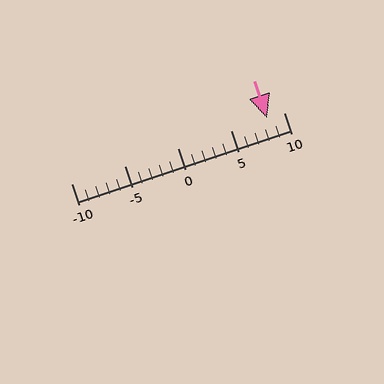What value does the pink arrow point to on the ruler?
The pink arrow points to approximately 8.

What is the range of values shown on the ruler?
The ruler shows values from -10 to 10.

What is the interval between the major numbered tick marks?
The major tick marks are spaced 5 units apart.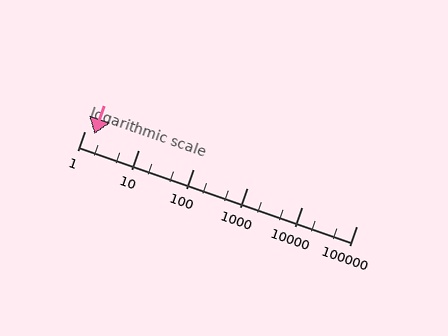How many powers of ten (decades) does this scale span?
The scale spans 5 decades, from 1 to 100000.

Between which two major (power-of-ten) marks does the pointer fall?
The pointer is between 1 and 10.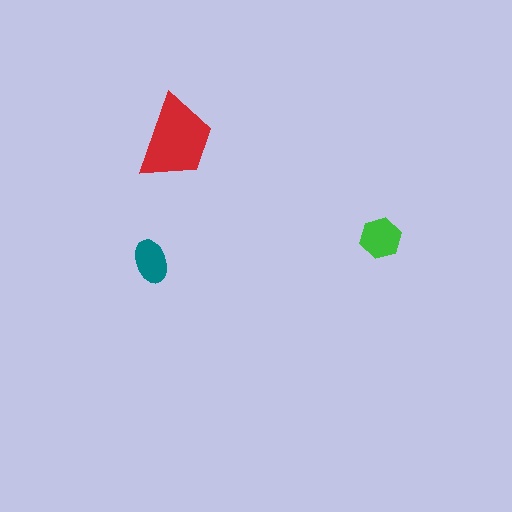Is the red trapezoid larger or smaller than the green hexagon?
Larger.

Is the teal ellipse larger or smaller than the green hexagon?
Smaller.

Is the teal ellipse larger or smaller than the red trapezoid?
Smaller.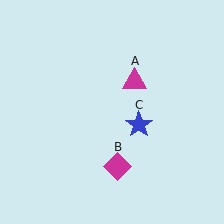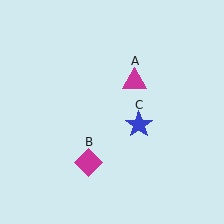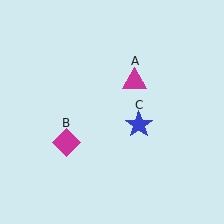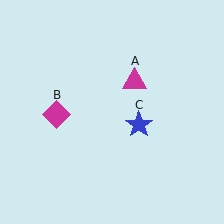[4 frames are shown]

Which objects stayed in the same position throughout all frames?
Magenta triangle (object A) and blue star (object C) remained stationary.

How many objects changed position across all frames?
1 object changed position: magenta diamond (object B).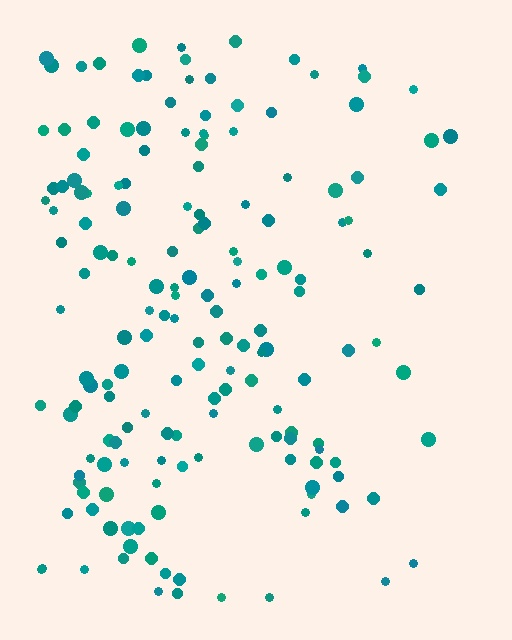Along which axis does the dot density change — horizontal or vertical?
Horizontal.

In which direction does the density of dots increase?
From right to left, with the left side densest.